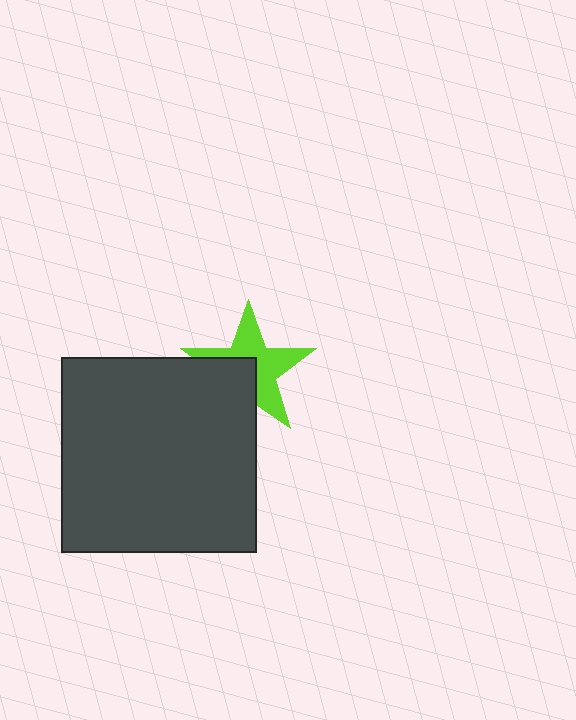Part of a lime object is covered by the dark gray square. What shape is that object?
It is a star.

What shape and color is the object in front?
The object in front is a dark gray square.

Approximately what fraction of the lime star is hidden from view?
Roughly 40% of the lime star is hidden behind the dark gray square.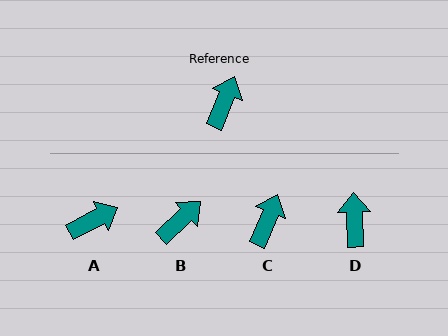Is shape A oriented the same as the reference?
No, it is off by about 40 degrees.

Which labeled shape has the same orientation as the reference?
C.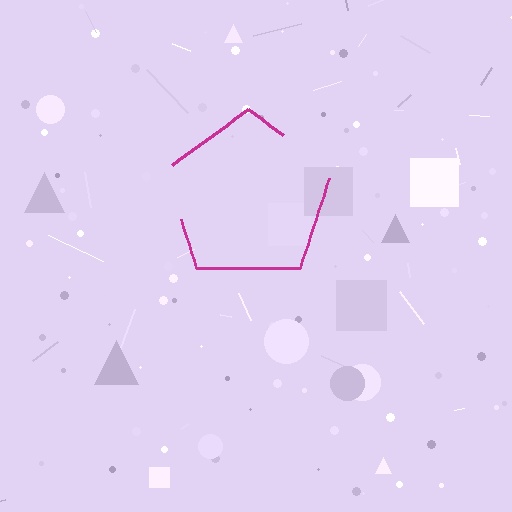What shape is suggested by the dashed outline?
The dashed outline suggests a pentagon.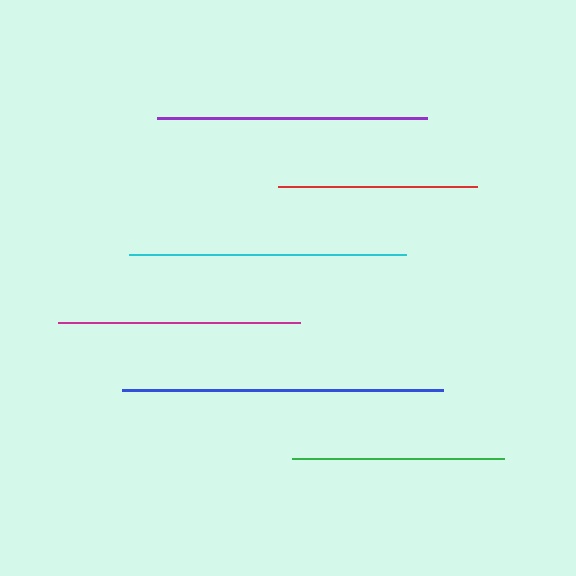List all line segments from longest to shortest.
From longest to shortest: blue, cyan, purple, magenta, green, red.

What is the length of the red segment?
The red segment is approximately 199 pixels long.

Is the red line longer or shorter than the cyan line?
The cyan line is longer than the red line.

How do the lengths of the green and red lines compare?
The green and red lines are approximately the same length.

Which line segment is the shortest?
The red line is the shortest at approximately 199 pixels.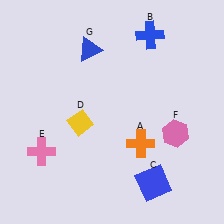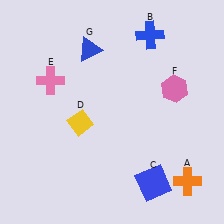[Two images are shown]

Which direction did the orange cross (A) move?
The orange cross (A) moved right.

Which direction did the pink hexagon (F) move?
The pink hexagon (F) moved up.